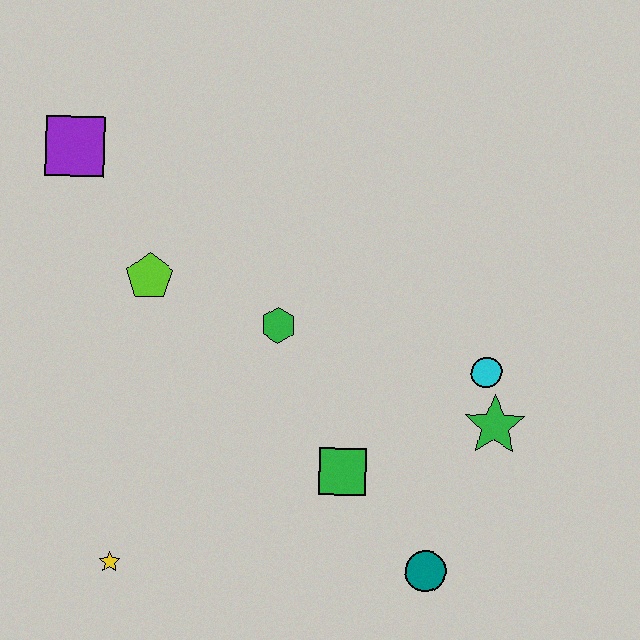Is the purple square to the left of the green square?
Yes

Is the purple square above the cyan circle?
Yes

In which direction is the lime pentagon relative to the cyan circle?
The lime pentagon is to the left of the cyan circle.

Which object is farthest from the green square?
The purple square is farthest from the green square.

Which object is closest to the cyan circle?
The green star is closest to the cyan circle.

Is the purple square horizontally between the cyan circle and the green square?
No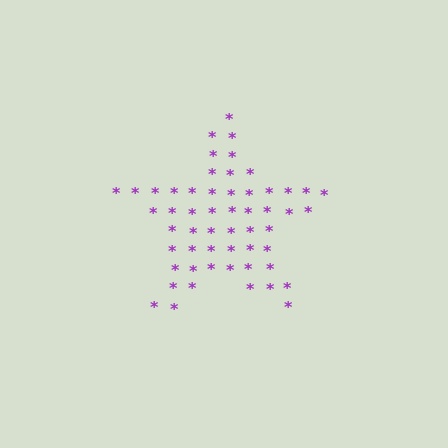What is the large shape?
The large shape is a star.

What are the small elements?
The small elements are asterisks.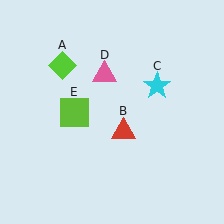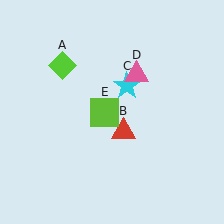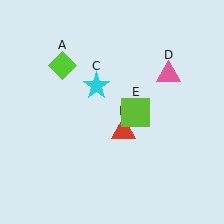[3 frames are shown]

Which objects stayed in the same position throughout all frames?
Lime diamond (object A) and red triangle (object B) remained stationary.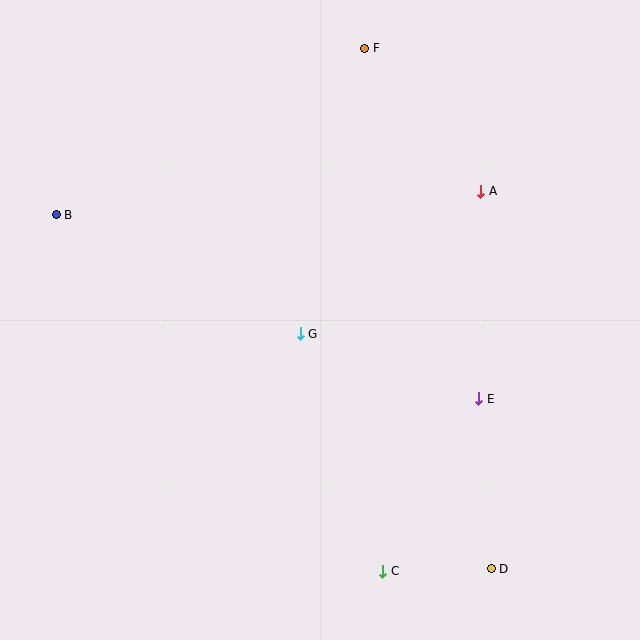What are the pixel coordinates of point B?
Point B is at (56, 215).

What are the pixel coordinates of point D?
Point D is at (491, 569).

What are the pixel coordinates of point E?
Point E is at (479, 399).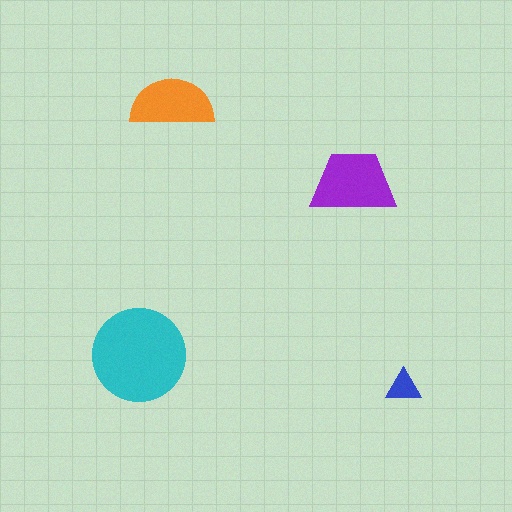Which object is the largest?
The cyan circle.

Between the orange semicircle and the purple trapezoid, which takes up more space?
The purple trapezoid.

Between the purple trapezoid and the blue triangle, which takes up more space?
The purple trapezoid.